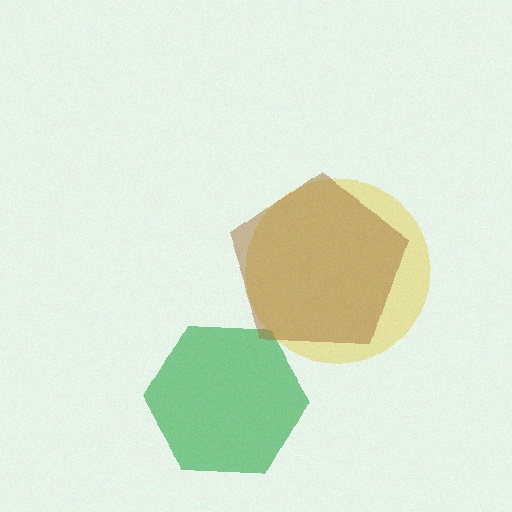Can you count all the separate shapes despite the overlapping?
Yes, there are 3 separate shapes.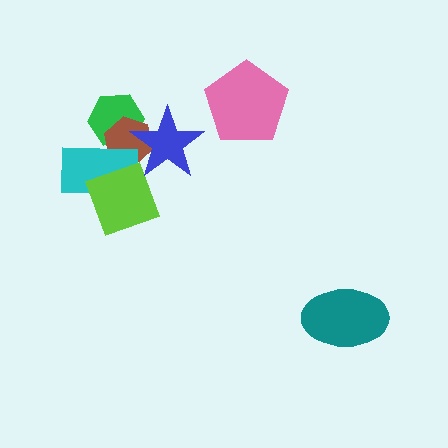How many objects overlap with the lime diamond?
3 objects overlap with the lime diamond.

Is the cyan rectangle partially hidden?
Yes, it is partially covered by another shape.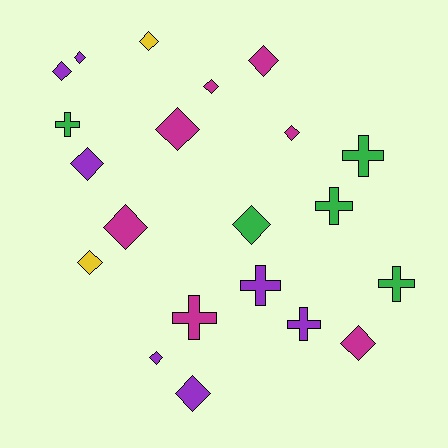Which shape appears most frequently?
Diamond, with 14 objects.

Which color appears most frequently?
Magenta, with 7 objects.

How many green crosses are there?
There are 4 green crosses.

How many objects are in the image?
There are 21 objects.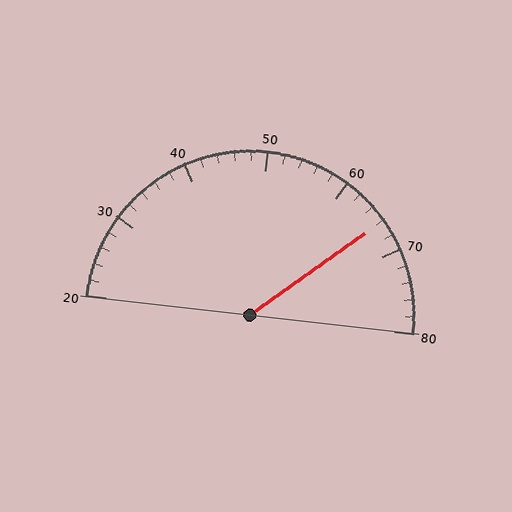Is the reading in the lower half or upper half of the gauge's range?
The reading is in the upper half of the range (20 to 80).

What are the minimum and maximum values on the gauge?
The gauge ranges from 20 to 80.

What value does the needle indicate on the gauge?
The needle indicates approximately 66.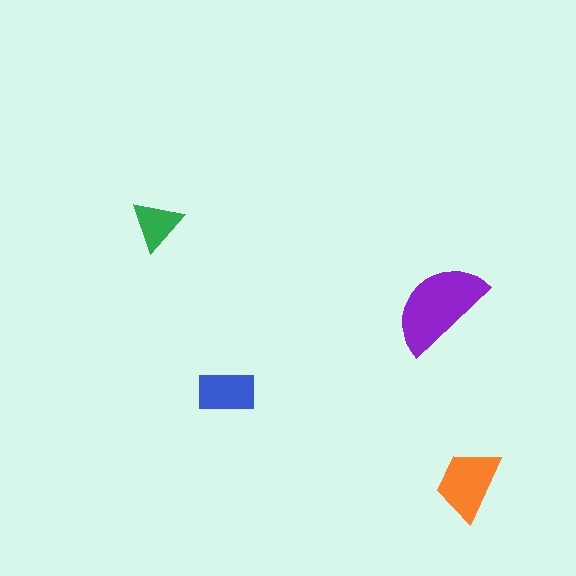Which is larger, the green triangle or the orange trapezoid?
The orange trapezoid.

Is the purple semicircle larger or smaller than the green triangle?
Larger.